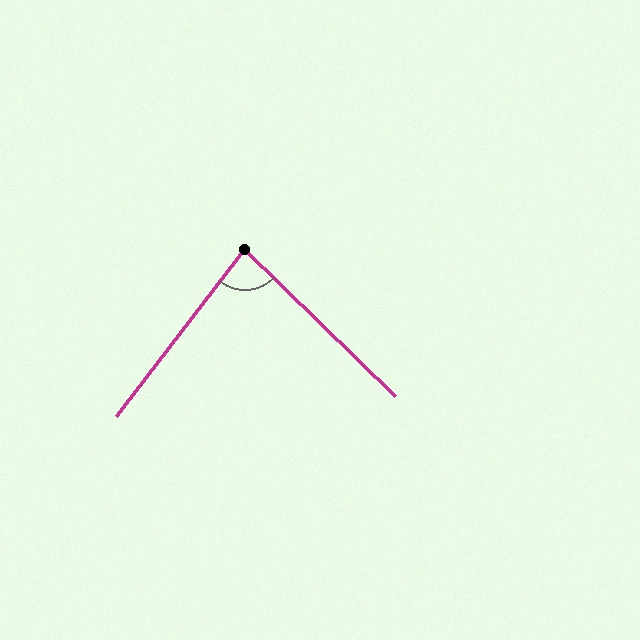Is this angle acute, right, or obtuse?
It is acute.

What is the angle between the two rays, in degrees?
Approximately 83 degrees.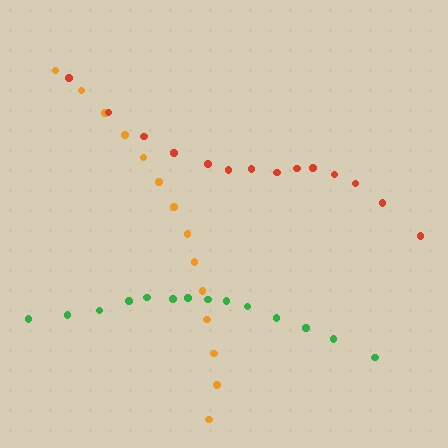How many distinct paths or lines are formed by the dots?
There are 3 distinct paths.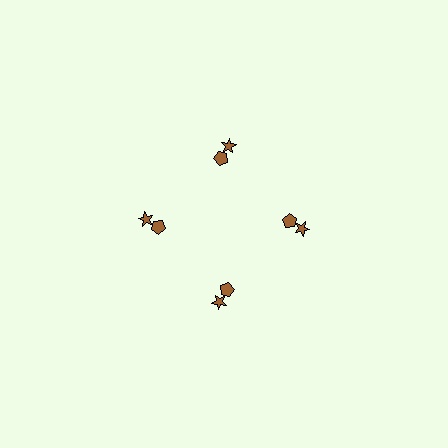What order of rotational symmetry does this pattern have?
This pattern has 4-fold rotational symmetry.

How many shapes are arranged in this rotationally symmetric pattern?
There are 8 shapes, arranged in 4 groups of 2.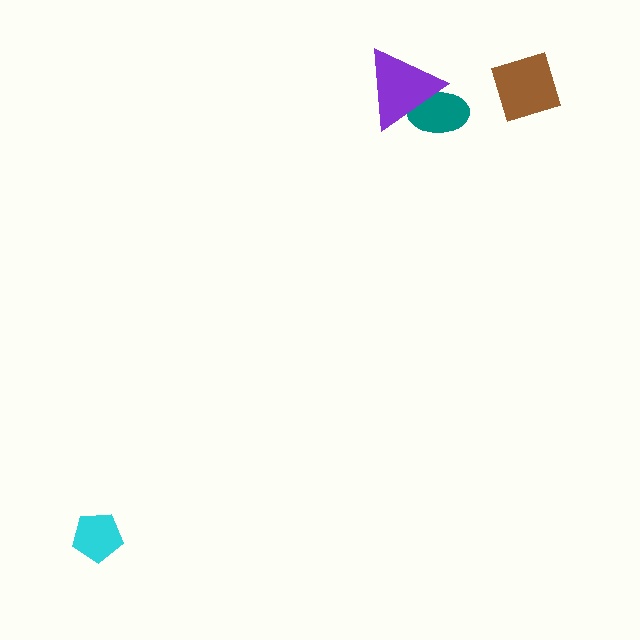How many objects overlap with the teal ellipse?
1 object overlaps with the teal ellipse.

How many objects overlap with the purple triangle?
1 object overlaps with the purple triangle.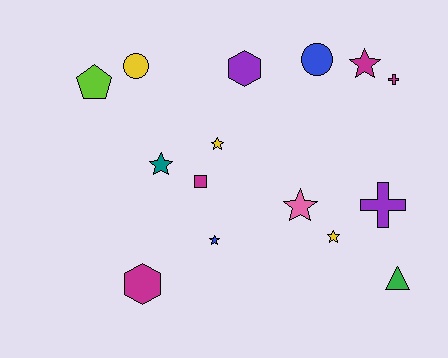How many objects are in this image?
There are 15 objects.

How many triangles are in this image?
There is 1 triangle.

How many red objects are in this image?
There are no red objects.